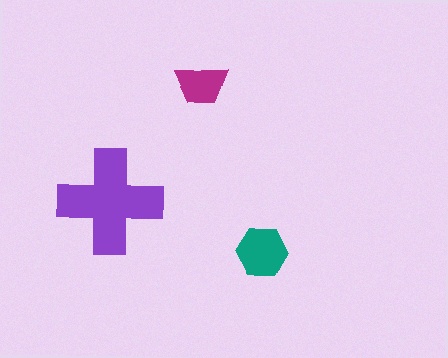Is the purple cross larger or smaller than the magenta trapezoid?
Larger.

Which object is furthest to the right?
The teal hexagon is rightmost.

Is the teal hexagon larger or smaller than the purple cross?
Smaller.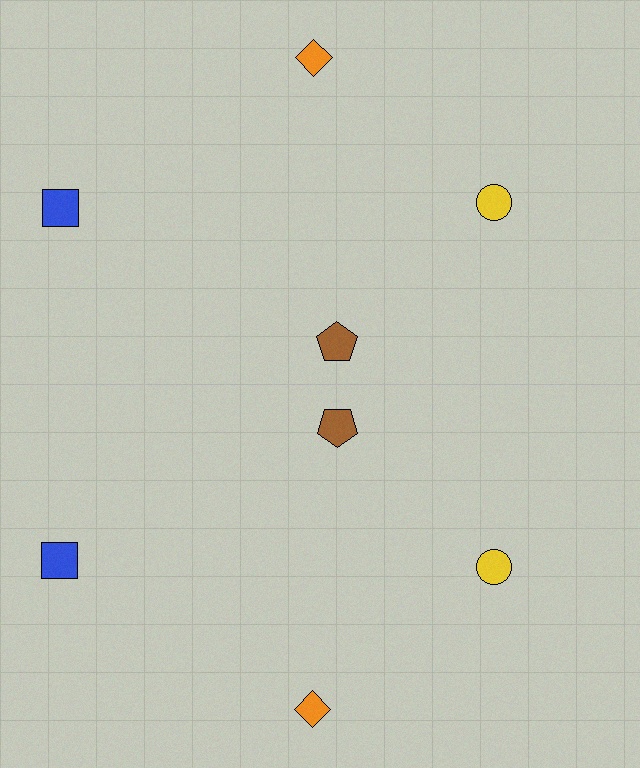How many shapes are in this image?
There are 8 shapes in this image.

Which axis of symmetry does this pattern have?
The pattern has a horizontal axis of symmetry running through the center of the image.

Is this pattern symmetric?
Yes, this pattern has bilateral (reflection) symmetry.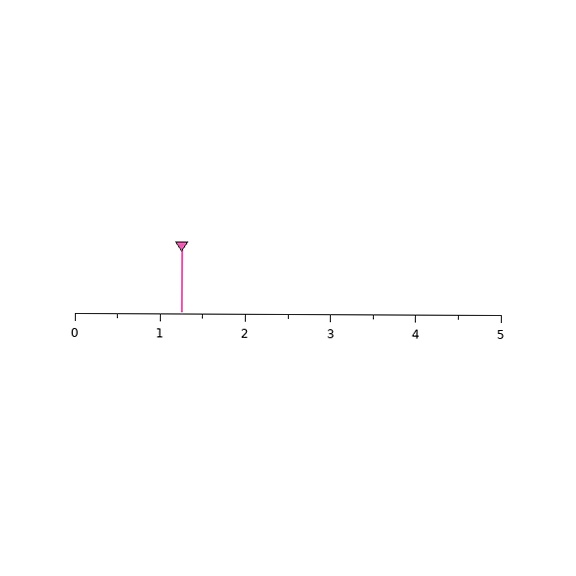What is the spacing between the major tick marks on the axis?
The major ticks are spaced 1 apart.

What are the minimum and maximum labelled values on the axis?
The axis runs from 0 to 5.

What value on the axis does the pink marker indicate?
The marker indicates approximately 1.2.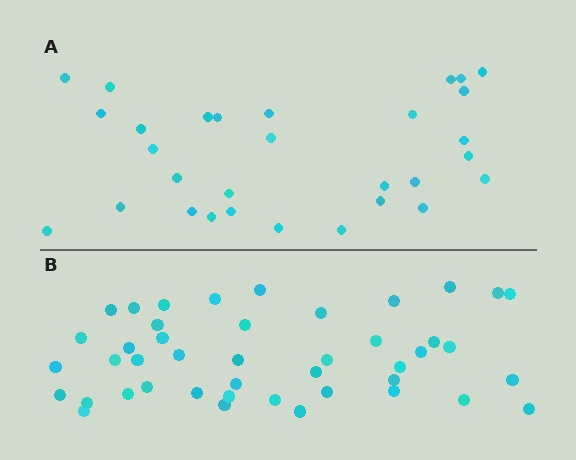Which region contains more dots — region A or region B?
Region B (the bottom region) has more dots.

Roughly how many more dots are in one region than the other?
Region B has approximately 15 more dots than region A.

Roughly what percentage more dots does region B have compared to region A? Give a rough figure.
About 45% more.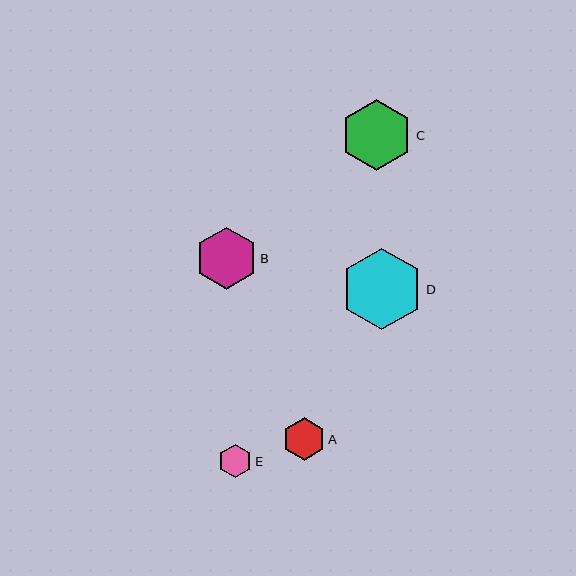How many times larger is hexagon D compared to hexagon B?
Hexagon D is approximately 1.3 times the size of hexagon B.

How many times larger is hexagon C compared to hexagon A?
Hexagon C is approximately 1.7 times the size of hexagon A.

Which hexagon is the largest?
Hexagon D is the largest with a size of approximately 81 pixels.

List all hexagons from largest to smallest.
From largest to smallest: D, C, B, A, E.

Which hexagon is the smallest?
Hexagon E is the smallest with a size of approximately 33 pixels.